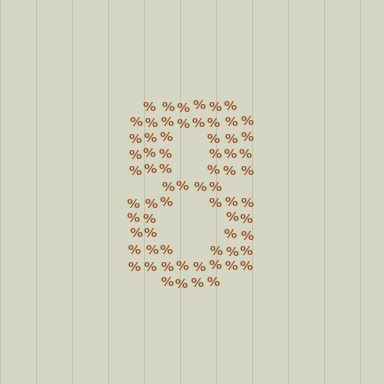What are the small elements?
The small elements are percent signs.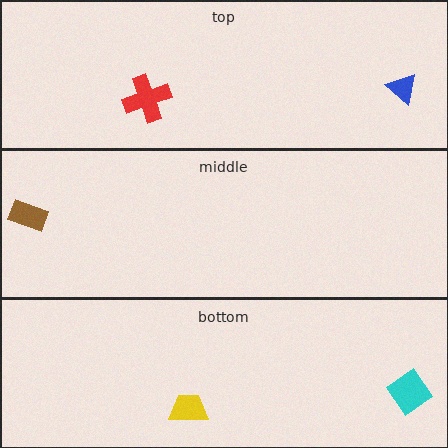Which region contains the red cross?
The top region.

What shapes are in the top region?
The blue triangle, the red cross.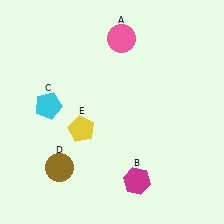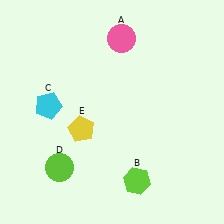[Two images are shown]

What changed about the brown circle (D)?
In Image 1, D is brown. In Image 2, it changed to lime.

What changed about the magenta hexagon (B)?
In Image 1, B is magenta. In Image 2, it changed to lime.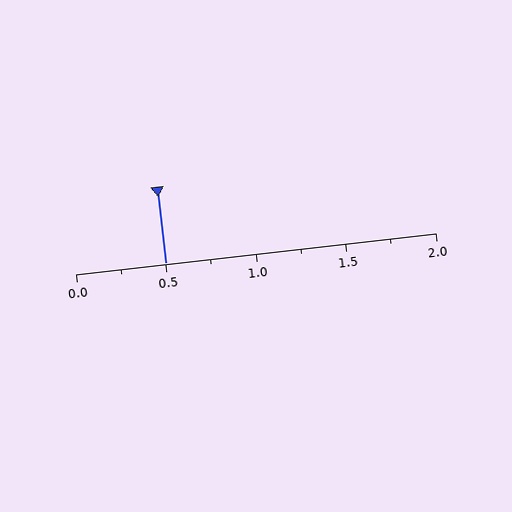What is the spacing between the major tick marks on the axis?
The major ticks are spaced 0.5 apart.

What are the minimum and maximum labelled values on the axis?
The axis runs from 0.0 to 2.0.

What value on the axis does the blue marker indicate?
The marker indicates approximately 0.5.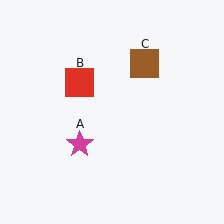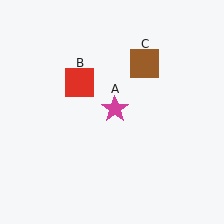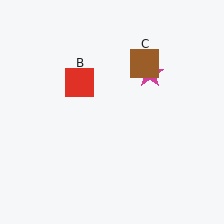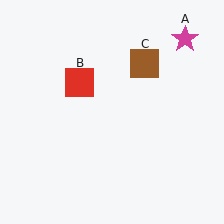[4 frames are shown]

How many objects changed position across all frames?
1 object changed position: magenta star (object A).